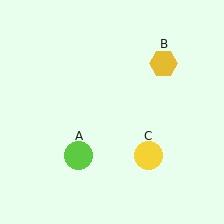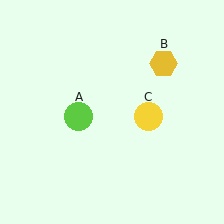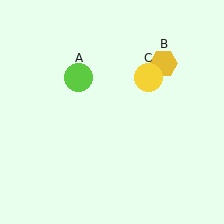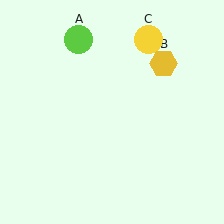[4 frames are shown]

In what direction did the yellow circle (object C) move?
The yellow circle (object C) moved up.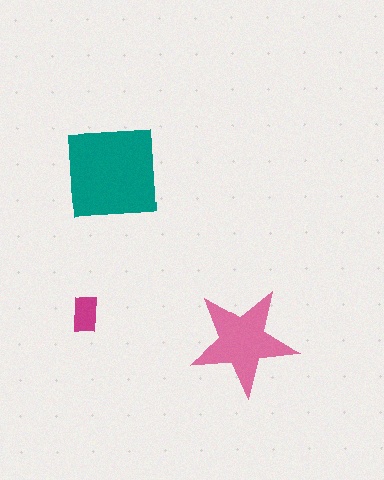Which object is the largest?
The teal square.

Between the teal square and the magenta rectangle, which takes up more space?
The teal square.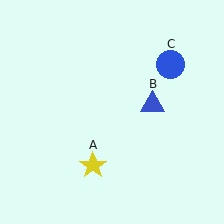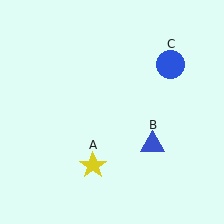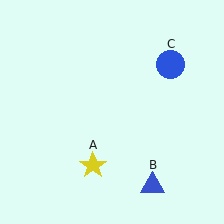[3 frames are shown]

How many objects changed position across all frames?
1 object changed position: blue triangle (object B).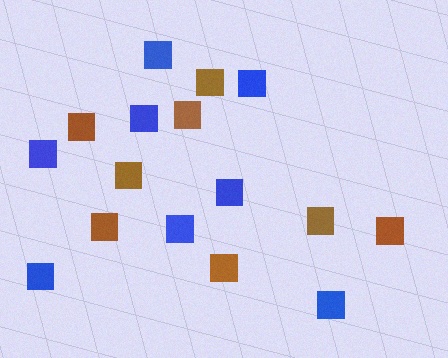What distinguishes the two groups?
There are 2 groups: one group of blue squares (8) and one group of brown squares (8).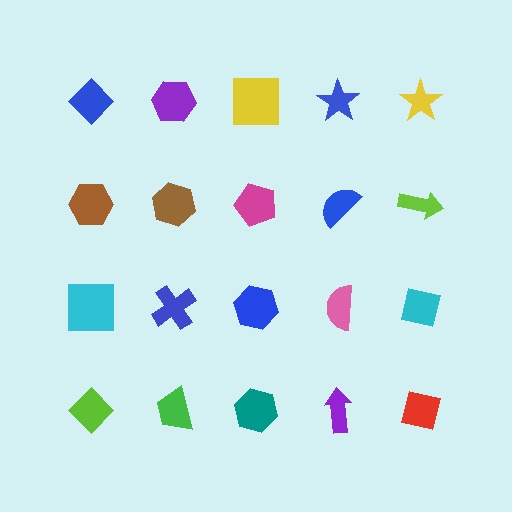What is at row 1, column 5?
A yellow star.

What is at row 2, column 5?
A lime arrow.